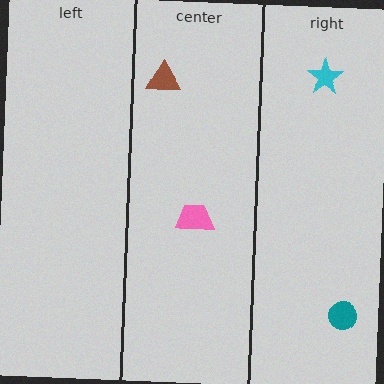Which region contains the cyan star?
The right region.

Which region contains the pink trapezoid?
The center region.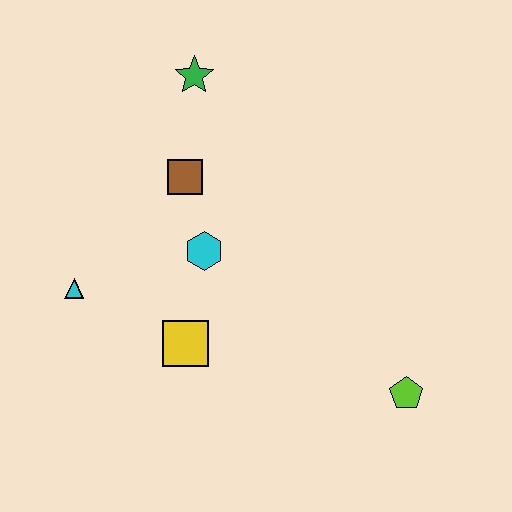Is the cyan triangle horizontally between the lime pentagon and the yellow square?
No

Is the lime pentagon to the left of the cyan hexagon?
No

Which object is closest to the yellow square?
The cyan hexagon is closest to the yellow square.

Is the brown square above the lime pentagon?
Yes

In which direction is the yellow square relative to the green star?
The yellow square is below the green star.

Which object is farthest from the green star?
The lime pentagon is farthest from the green star.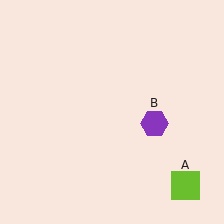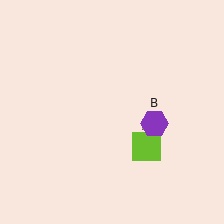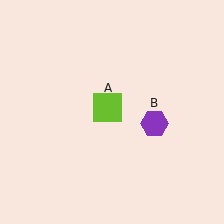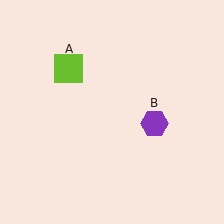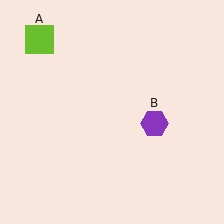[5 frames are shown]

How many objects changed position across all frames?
1 object changed position: lime square (object A).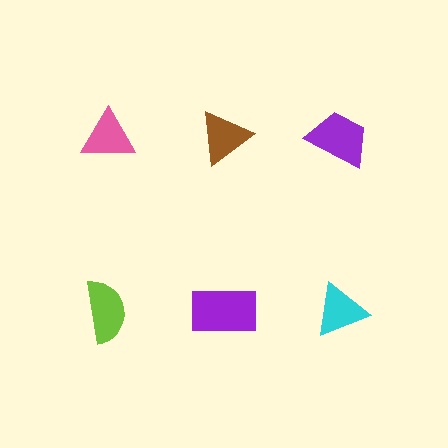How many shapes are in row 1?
3 shapes.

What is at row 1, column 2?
A brown triangle.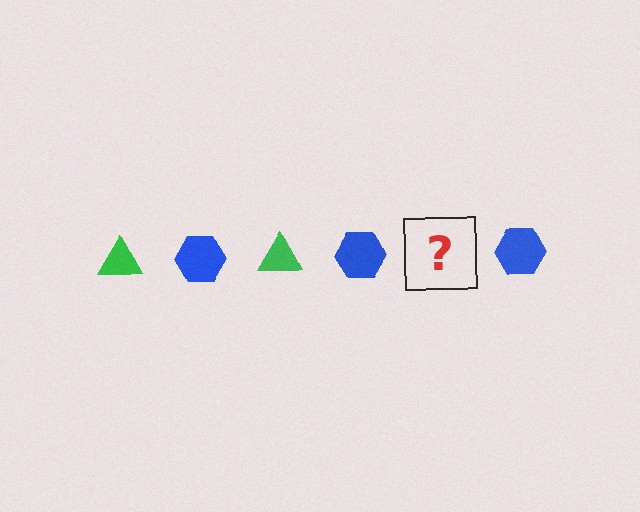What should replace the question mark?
The question mark should be replaced with a green triangle.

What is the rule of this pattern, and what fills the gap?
The rule is that the pattern alternates between green triangle and blue hexagon. The gap should be filled with a green triangle.